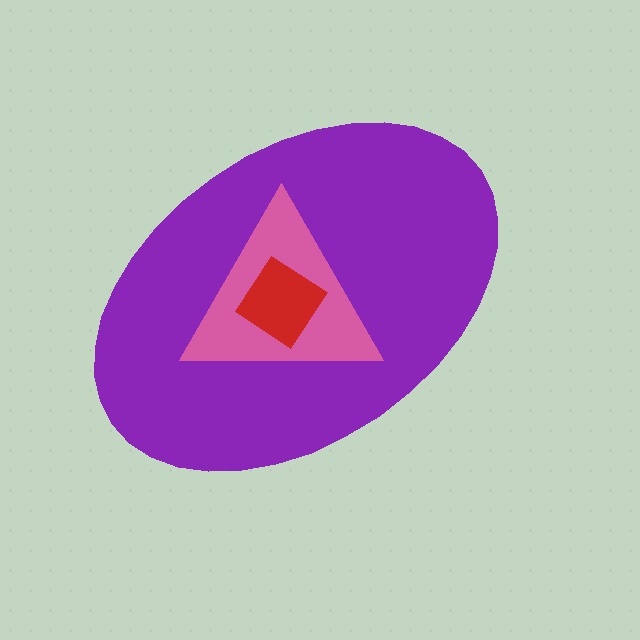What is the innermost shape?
The red diamond.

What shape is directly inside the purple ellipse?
The pink triangle.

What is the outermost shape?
The purple ellipse.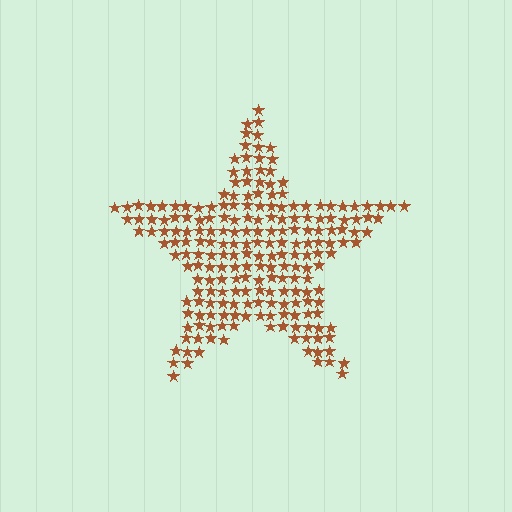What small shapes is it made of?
It is made of small stars.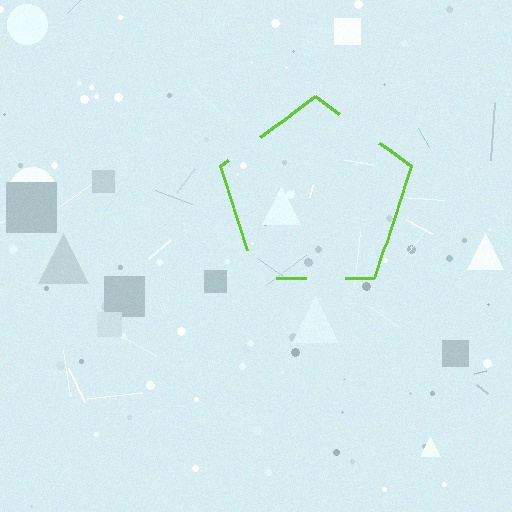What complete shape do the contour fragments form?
The contour fragments form a pentagon.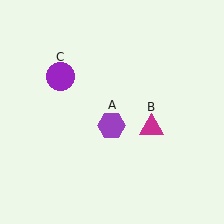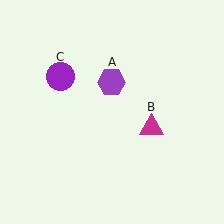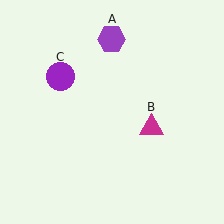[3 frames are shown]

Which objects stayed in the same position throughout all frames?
Magenta triangle (object B) and purple circle (object C) remained stationary.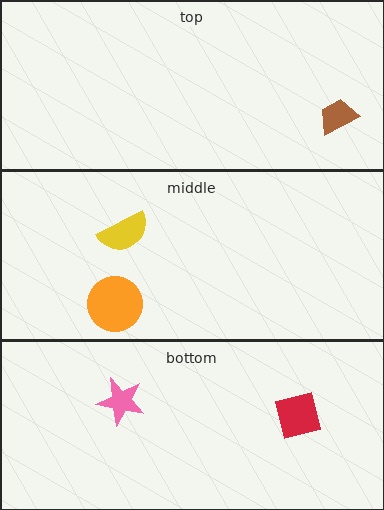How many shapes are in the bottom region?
2.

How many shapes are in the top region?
1.